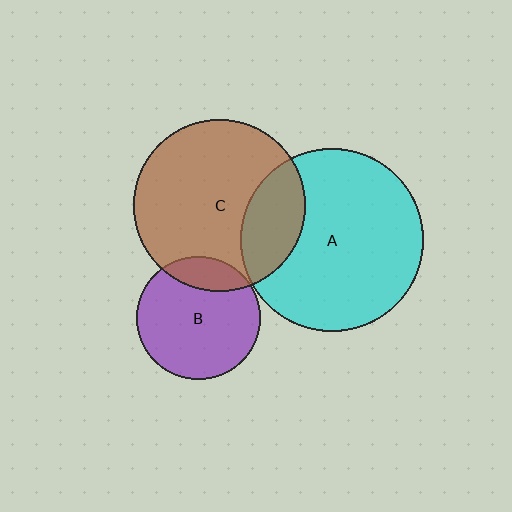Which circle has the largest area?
Circle A (cyan).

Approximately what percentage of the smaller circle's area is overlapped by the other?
Approximately 20%.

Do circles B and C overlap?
Yes.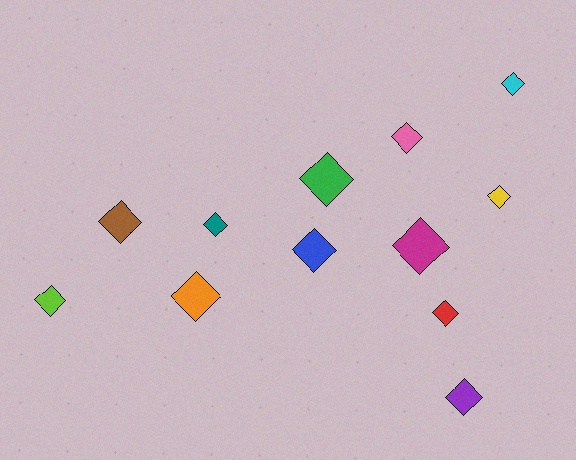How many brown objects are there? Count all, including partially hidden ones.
There is 1 brown object.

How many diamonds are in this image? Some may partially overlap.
There are 12 diamonds.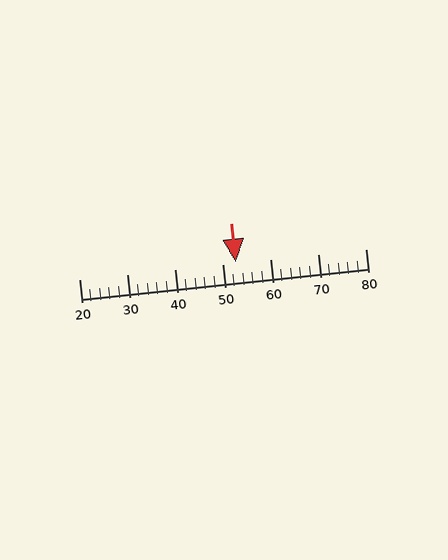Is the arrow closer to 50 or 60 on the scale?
The arrow is closer to 50.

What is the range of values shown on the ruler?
The ruler shows values from 20 to 80.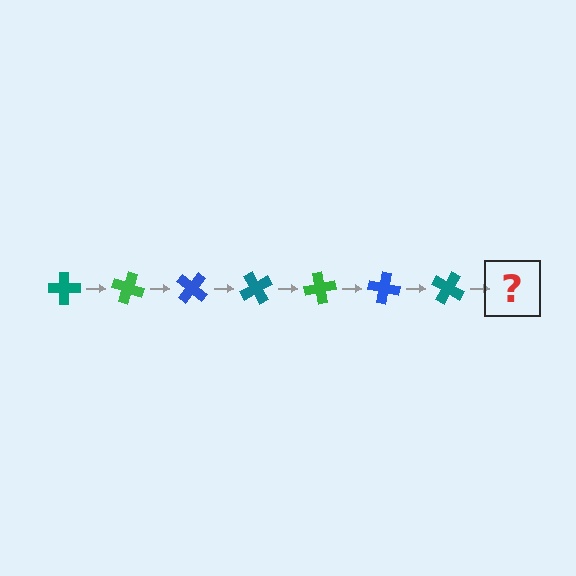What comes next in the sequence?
The next element should be a green cross, rotated 140 degrees from the start.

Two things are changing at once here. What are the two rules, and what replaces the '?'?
The two rules are that it rotates 20 degrees each step and the color cycles through teal, green, and blue. The '?' should be a green cross, rotated 140 degrees from the start.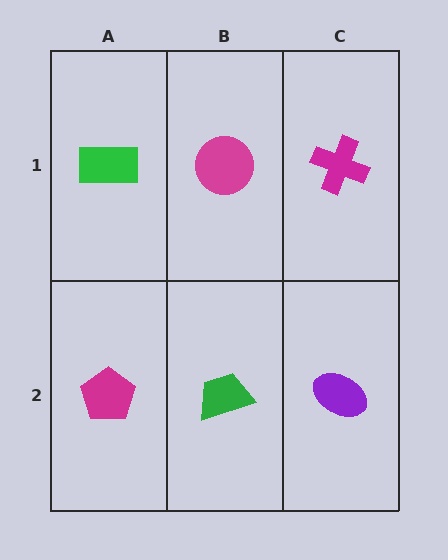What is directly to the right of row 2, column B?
A purple ellipse.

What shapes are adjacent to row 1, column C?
A purple ellipse (row 2, column C), a magenta circle (row 1, column B).